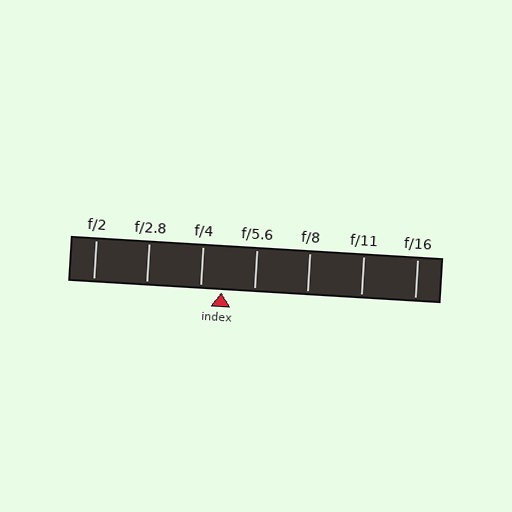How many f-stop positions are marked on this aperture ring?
There are 7 f-stop positions marked.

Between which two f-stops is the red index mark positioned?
The index mark is between f/4 and f/5.6.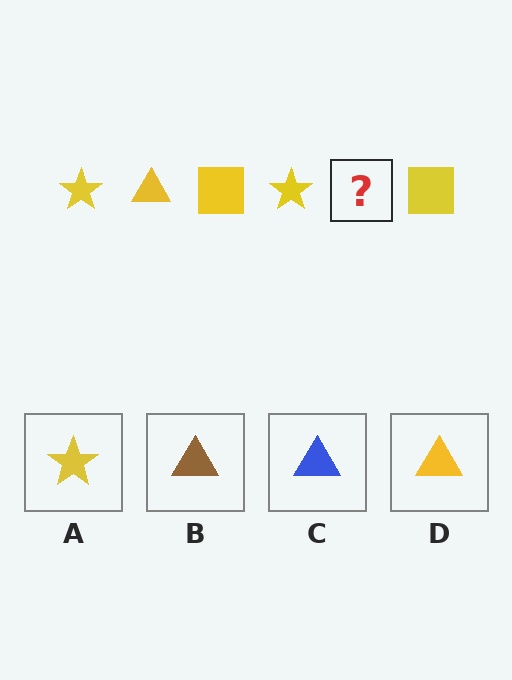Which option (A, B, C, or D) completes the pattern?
D.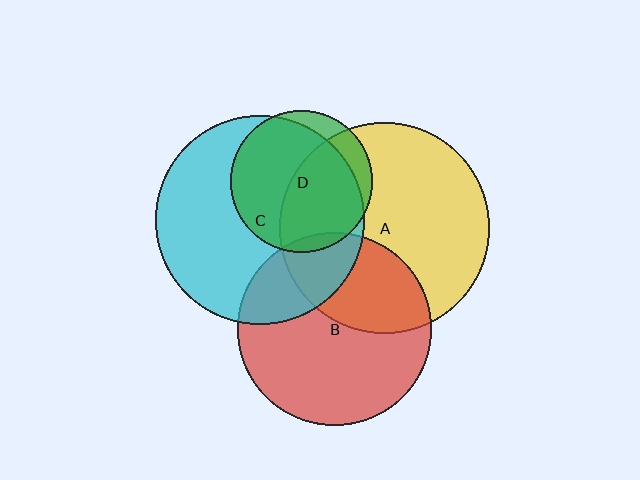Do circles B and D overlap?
Yes.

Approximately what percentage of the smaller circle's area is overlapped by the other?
Approximately 5%.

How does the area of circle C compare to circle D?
Approximately 2.2 times.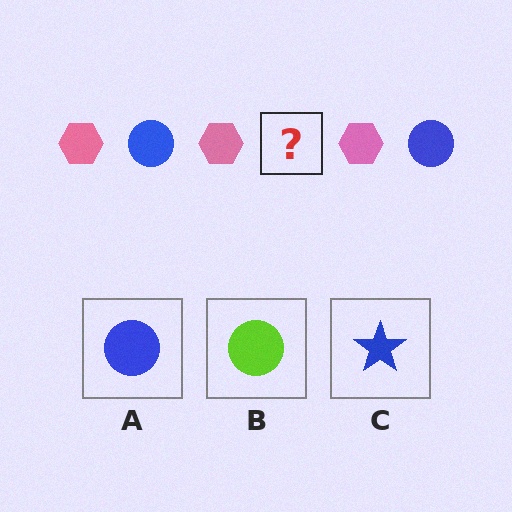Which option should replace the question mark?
Option A.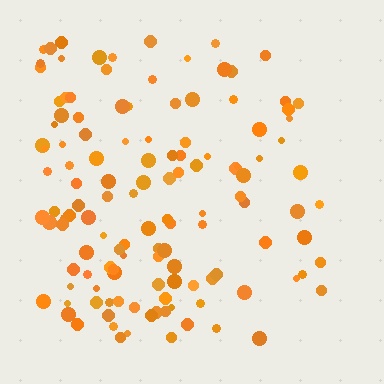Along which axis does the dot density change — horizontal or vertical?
Horizontal.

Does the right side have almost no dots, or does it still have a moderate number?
Still a moderate number, just noticeably fewer than the left.